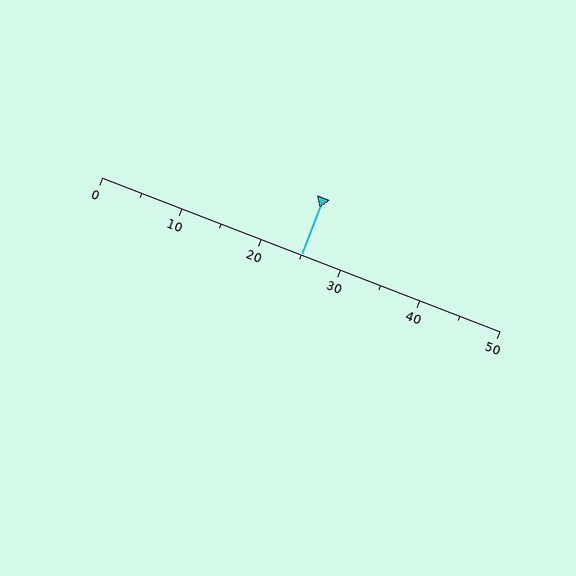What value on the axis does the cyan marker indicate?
The marker indicates approximately 25.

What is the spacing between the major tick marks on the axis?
The major ticks are spaced 10 apart.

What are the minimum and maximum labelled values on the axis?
The axis runs from 0 to 50.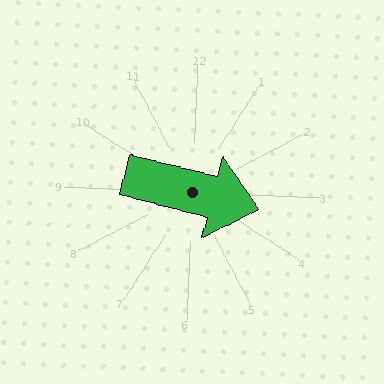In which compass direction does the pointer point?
East.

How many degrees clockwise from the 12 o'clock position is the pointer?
Approximately 102 degrees.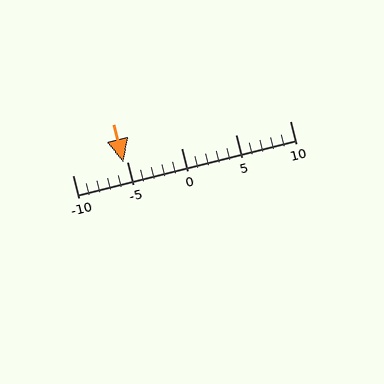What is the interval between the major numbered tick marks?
The major tick marks are spaced 5 units apart.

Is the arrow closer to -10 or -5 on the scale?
The arrow is closer to -5.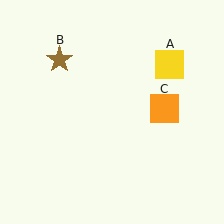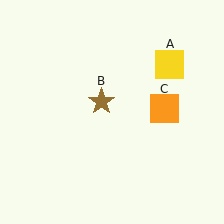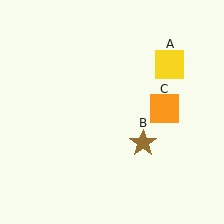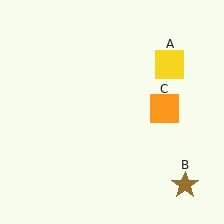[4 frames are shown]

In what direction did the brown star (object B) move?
The brown star (object B) moved down and to the right.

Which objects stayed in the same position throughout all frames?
Yellow square (object A) and orange square (object C) remained stationary.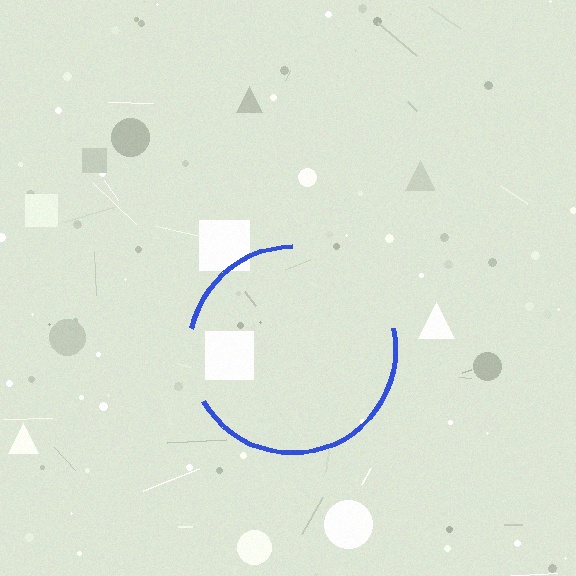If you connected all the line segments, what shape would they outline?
They would outline a circle.